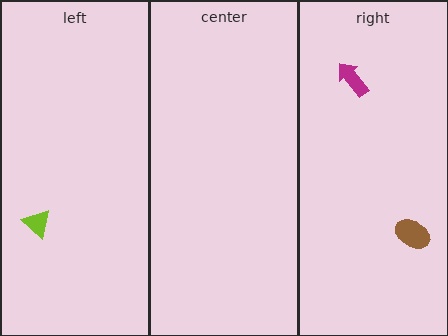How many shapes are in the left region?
1.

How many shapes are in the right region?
2.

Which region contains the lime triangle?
The left region.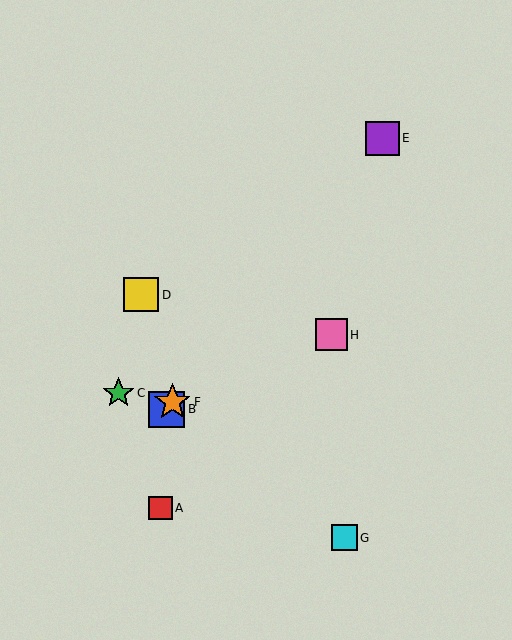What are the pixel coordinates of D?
Object D is at (141, 295).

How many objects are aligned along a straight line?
3 objects (B, E, F) are aligned along a straight line.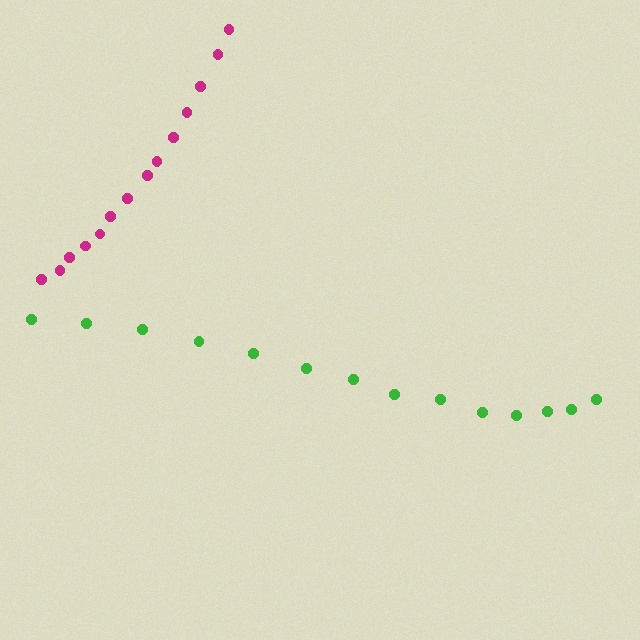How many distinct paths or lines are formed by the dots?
There are 2 distinct paths.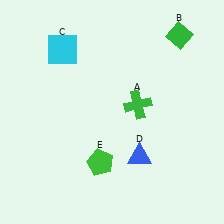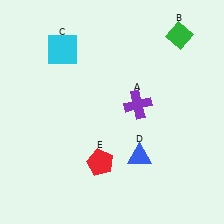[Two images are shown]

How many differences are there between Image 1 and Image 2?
There are 2 differences between the two images.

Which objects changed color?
A changed from green to purple. E changed from green to red.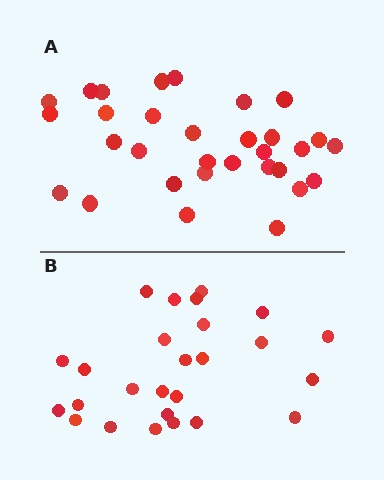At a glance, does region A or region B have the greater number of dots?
Region A (the top region) has more dots.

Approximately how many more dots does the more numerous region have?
Region A has about 5 more dots than region B.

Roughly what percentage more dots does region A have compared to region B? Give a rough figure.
About 20% more.